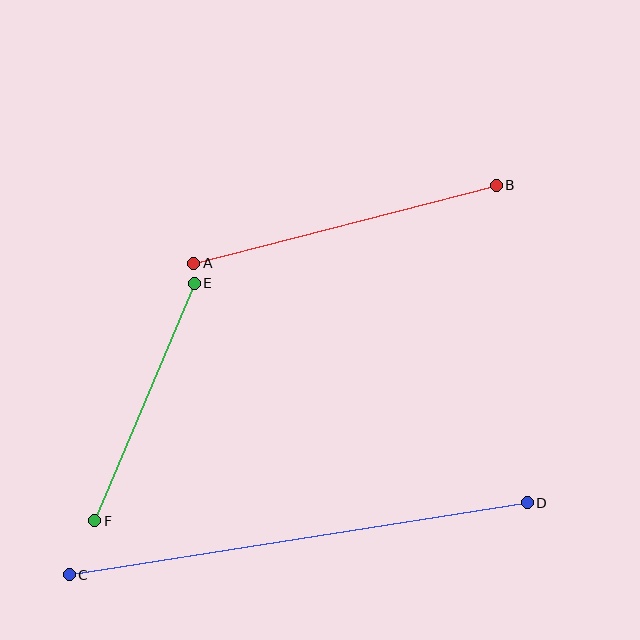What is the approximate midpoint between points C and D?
The midpoint is at approximately (298, 539) pixels.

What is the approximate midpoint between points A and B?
The midpoint is at approximately (345, 224) pixels.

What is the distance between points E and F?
The distance is approximately 257 pixels.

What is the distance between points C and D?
The distance is approximately 464 pixels.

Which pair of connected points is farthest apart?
Points C and D are farthest apart.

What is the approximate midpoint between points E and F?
The midpoint is at approximately (145, 402) pixels.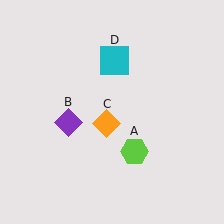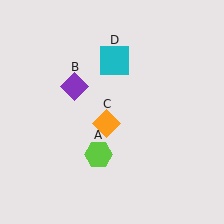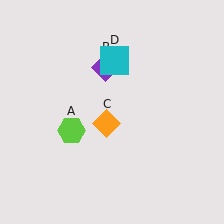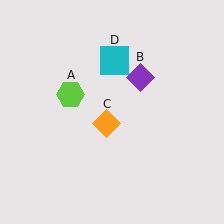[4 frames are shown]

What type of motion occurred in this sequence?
The lime hexagon (object A), purple diamond (object B) rotated clockwise around the center of the scene.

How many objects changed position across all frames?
2 objects changed position: lime hexagon (object A), purple diamond (object B).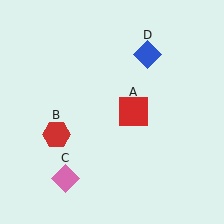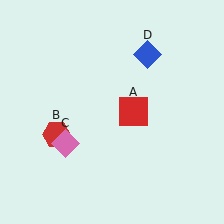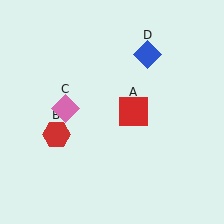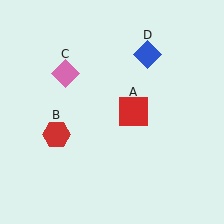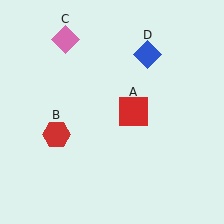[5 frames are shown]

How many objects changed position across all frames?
1 object changed position: pink diamond (object C).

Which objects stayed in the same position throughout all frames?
Red square (object A) and red hexagon (object B) and blue diamond (object D) remained stationary.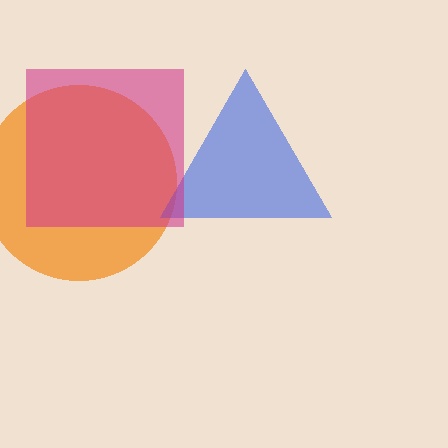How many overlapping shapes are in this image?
There are 3 overlapping shapes in the image.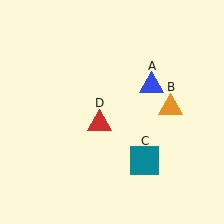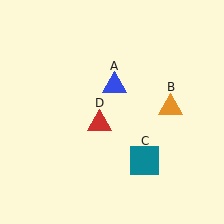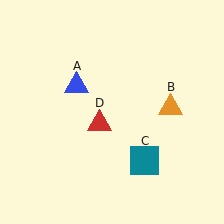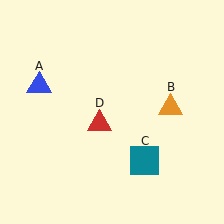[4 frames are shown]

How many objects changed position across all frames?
1 object changed position: blue triangle (object A).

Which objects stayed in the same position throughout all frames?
Orange triangle (object B) and teal square (object C) and red triangle (object D) remained stationary.